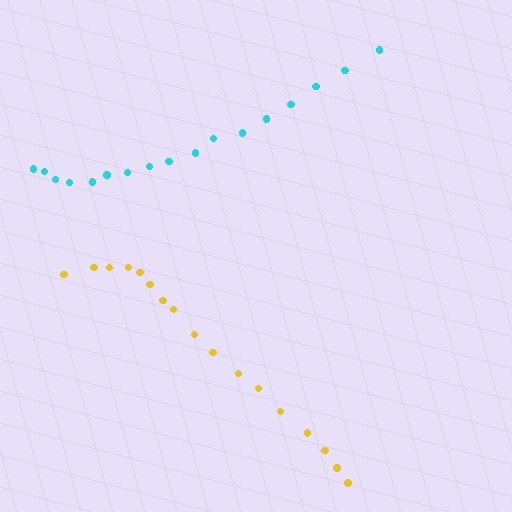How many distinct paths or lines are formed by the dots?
There are 2 distinct paths.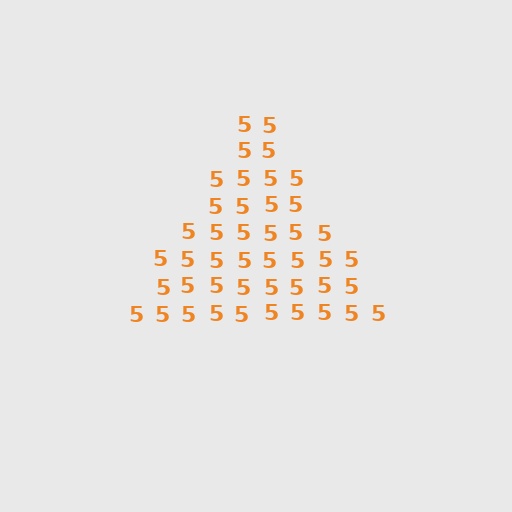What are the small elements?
The small elements are digit 5's.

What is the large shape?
The large shape is a triangle.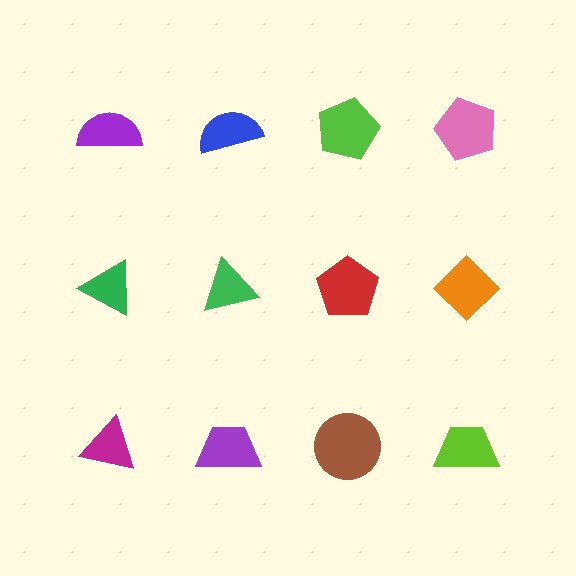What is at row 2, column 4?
An orange diamond.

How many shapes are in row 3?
4 shapes.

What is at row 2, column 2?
A green triangle.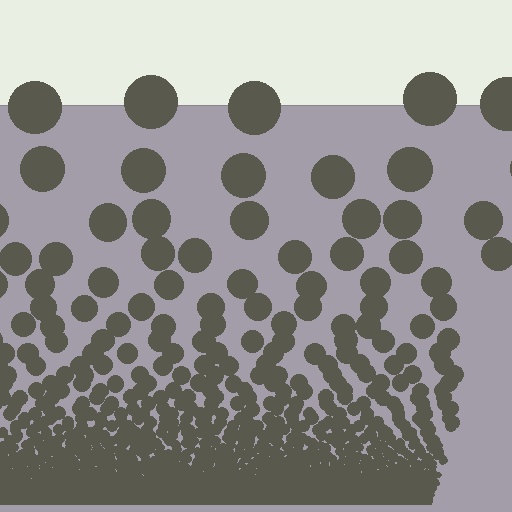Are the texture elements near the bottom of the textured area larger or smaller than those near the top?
Smaller. The gradient is inverted — elements near the bottom are smaller and denser.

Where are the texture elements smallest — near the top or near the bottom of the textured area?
Near the bottom.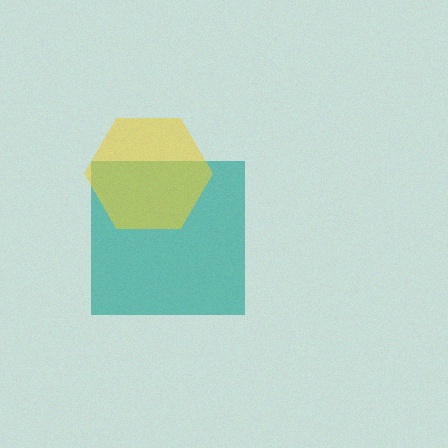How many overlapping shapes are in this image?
There are 2 overlapping shapes in the image.